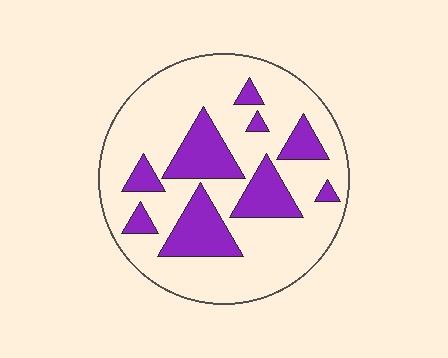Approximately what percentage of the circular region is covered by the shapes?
Approximately 25%.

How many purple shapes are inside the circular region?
9.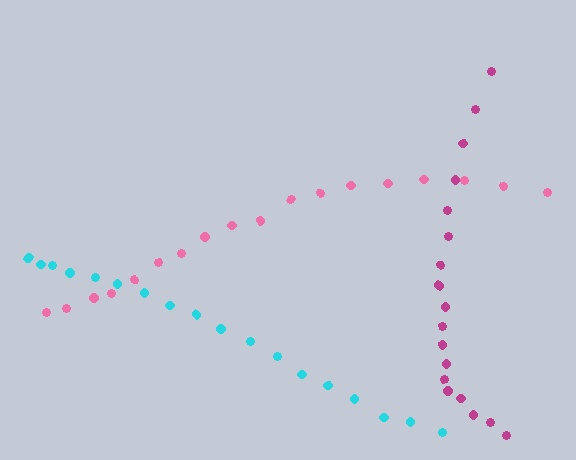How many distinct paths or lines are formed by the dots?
There are 3 distinct paths.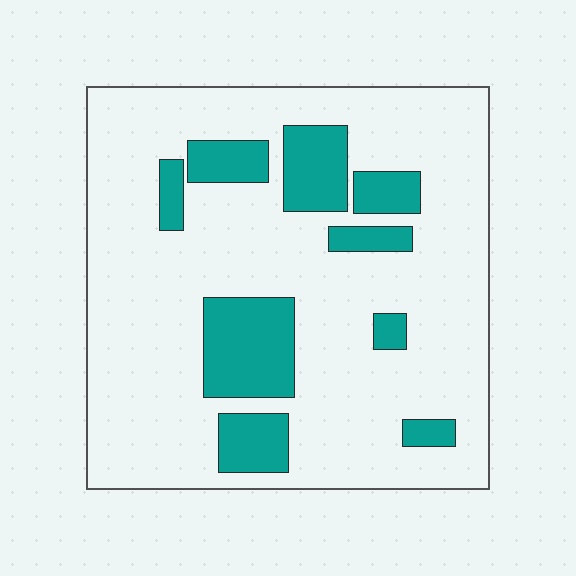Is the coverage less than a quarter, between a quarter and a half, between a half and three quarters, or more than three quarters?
Less than a quarter.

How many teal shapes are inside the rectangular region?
9.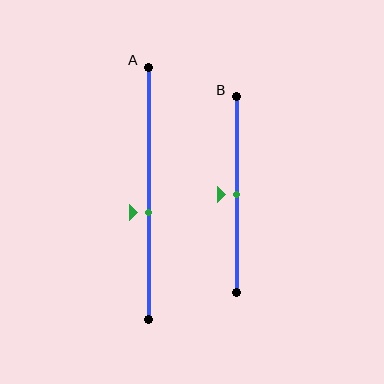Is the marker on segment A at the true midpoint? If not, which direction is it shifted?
No, the marker on segment A is shifted downward by about 8% of the segment length.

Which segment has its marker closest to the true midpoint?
Segment B has its marker closest to the true midpoint.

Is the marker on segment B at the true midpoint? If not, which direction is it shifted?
Yes, the marker on segment B is at the true midpoint.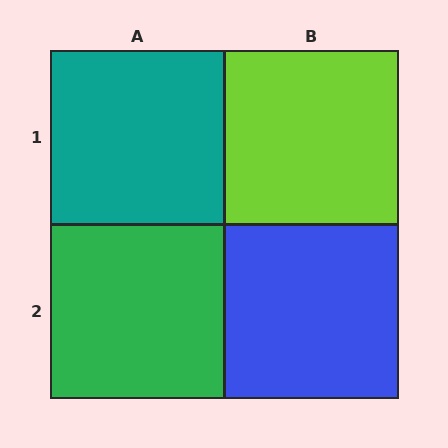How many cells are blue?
1 cell is blue.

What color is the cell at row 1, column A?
Teal.